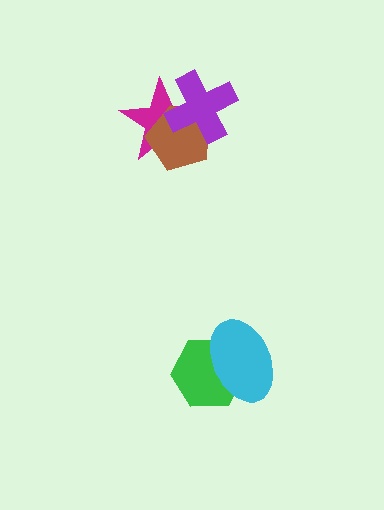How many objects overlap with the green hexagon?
1 object overlaps with the green hexagon.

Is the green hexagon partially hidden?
Yes, it is partially covered by another shape.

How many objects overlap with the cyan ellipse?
1 object overlaps with the cyan ellipse.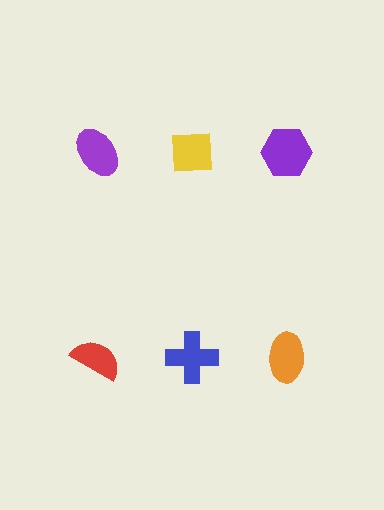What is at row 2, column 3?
An orange ellipse.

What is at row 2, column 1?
A red semicircle.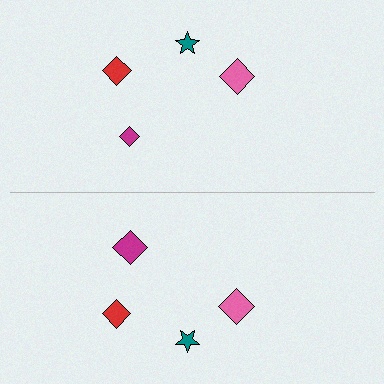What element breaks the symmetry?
The magenta diamond on the bottom side has a different size than its mirror counterpart.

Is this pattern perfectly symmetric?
No, the pattern is not perfectly symmetric. The magenta diamond on the bottom side has a different size than its mirror counterpart.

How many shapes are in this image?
There are 8 shapes in this image.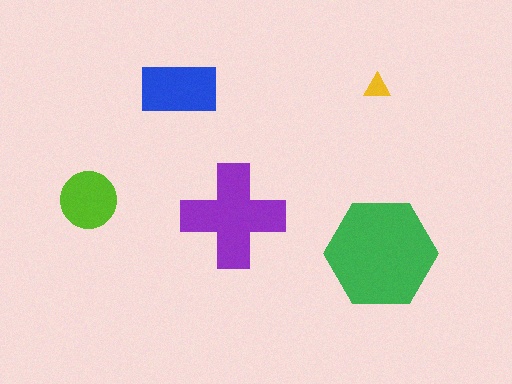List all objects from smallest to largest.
The yellow triangle, the lime circle, the blue rectangle, the purple cross, the green hexagon.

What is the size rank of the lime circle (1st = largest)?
4th.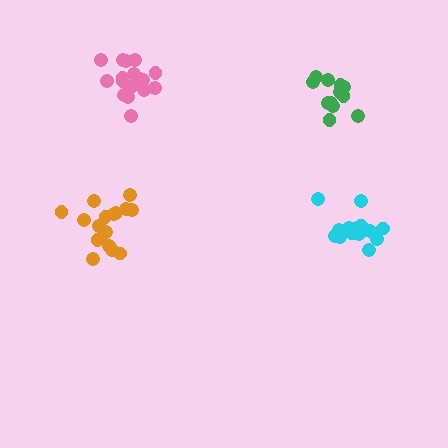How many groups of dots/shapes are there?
There are 4 groups.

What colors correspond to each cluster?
The clusters are colored: green, pink, cyan, orange.